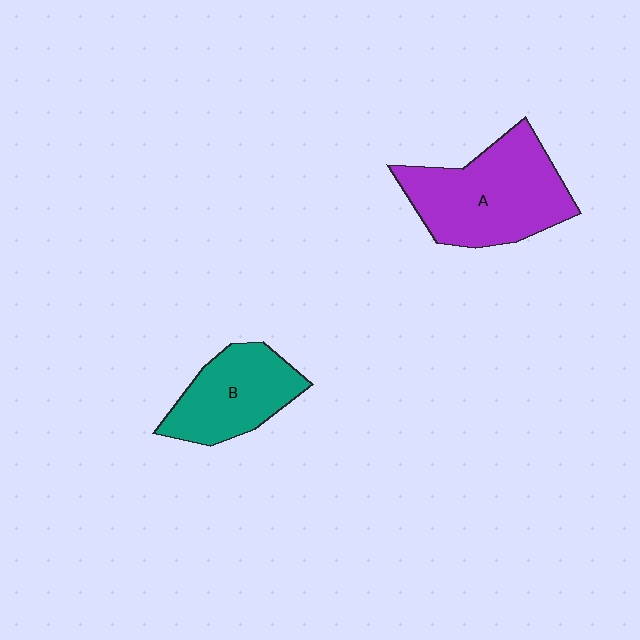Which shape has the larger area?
Shape A (purple).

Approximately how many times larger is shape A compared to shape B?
Approximately 1.5 times.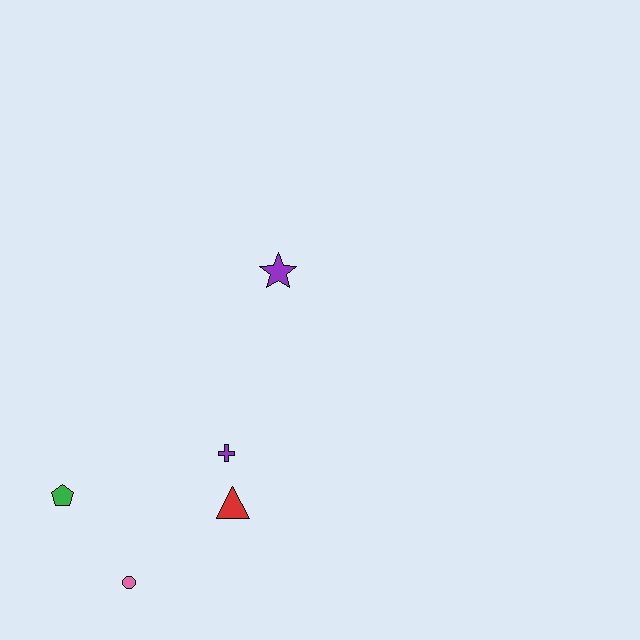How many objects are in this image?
There are 5 objects.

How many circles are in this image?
There is 1 circle.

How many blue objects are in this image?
There are no blue objects.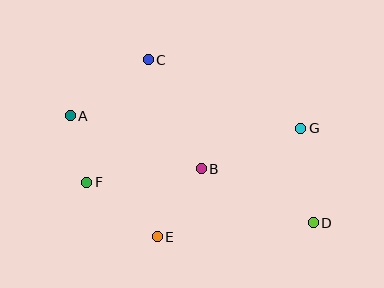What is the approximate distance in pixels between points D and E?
The distance between D and E is approximately 157 pixels.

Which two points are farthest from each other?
Points A and D are farthest from each other.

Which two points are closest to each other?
Points A and F are closest to each other.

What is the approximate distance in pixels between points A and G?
The distance between A and G is approximately 231 pixels.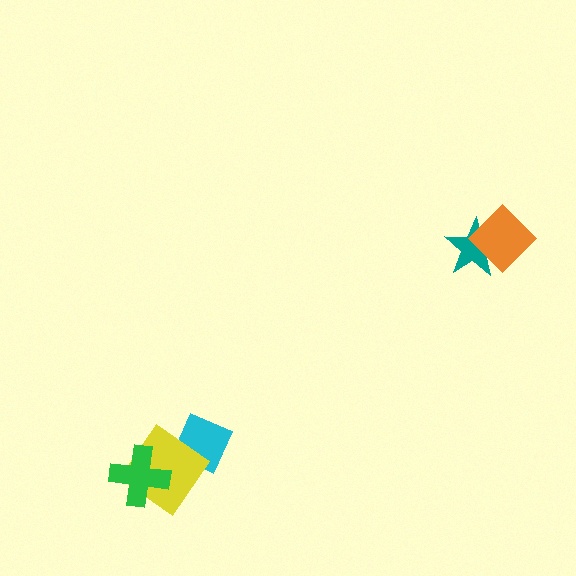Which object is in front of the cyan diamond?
The yellow diamond is in front of the cyan diamond.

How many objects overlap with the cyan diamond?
1 object overlaps with the cyan diamond.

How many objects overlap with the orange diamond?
1 object overlaps with the orange diamond.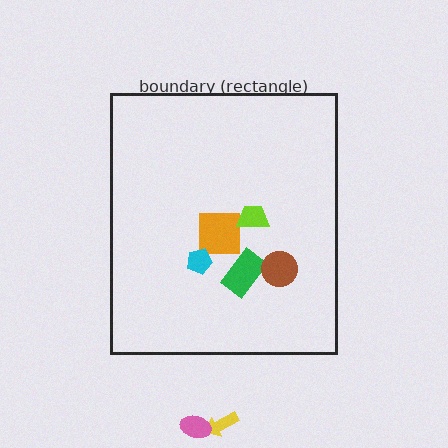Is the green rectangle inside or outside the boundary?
Inside.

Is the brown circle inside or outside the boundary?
Inside.